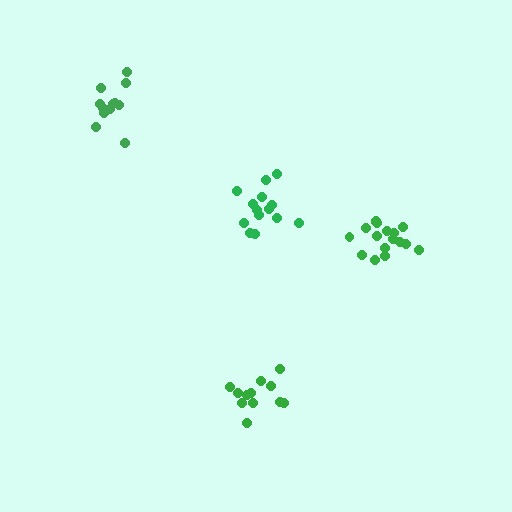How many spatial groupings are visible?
There are 4 spatial groupings.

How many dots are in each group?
Group 1: 12 dots, Group 2: 12 dots, Group 3: 17 dots, Group 4: 14 dots (55 total).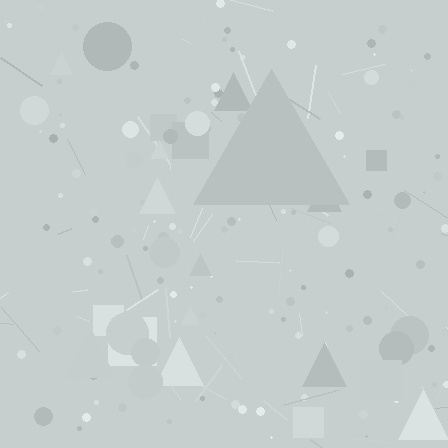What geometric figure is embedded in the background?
A triangle is embedded in the background.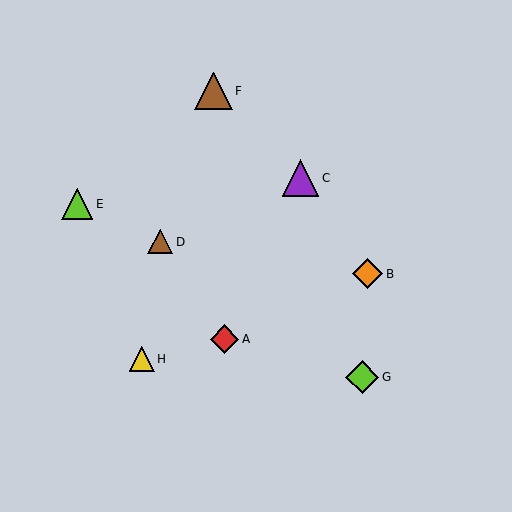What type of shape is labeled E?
Shape E is a lime triangle.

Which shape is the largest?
The brown triangle (labeled F) is the largest.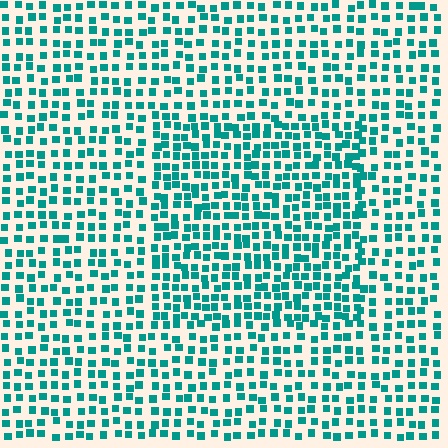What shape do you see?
I see a rectangle.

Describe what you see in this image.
The image contains small teal elements arranged at two different densities. A rectangle-shaped region is visible where the elements are more densely packed than the surrounding area.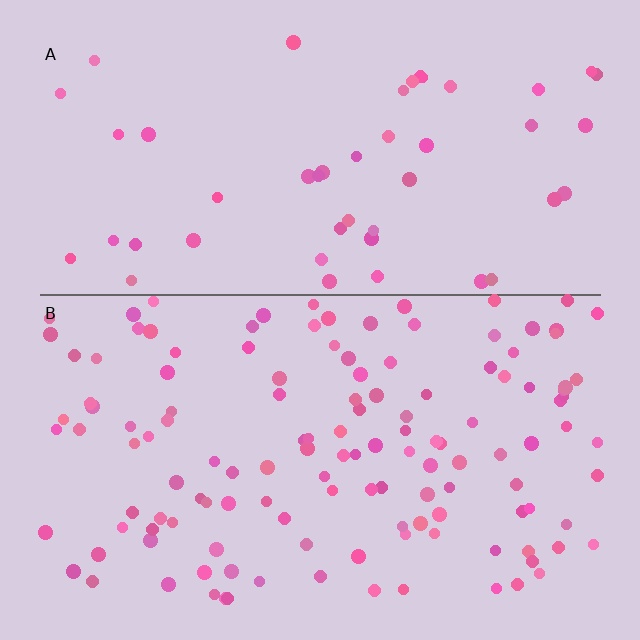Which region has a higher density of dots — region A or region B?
B (the bottom).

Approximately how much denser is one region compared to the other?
Approximately 2.8× — region B over region A.